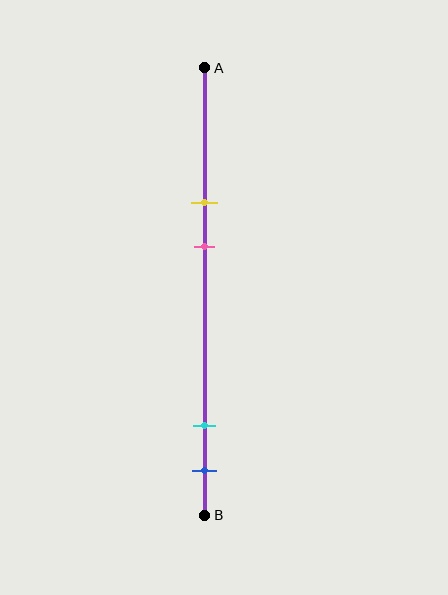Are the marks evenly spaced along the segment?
No, the marks are not evenly spaced.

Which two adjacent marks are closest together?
The cyan and blue marks are the closest adjacent pair.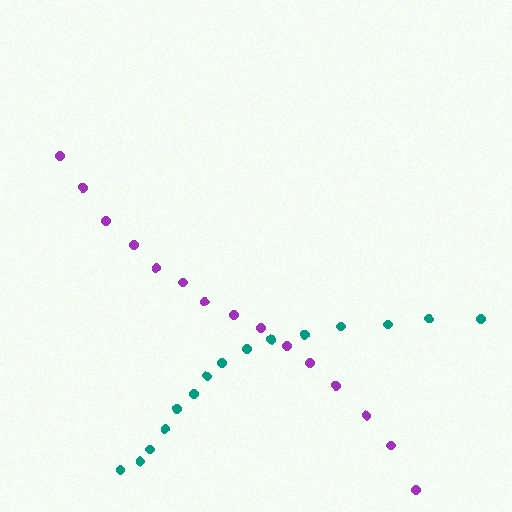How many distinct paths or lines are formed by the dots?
There are 2 distinct paths.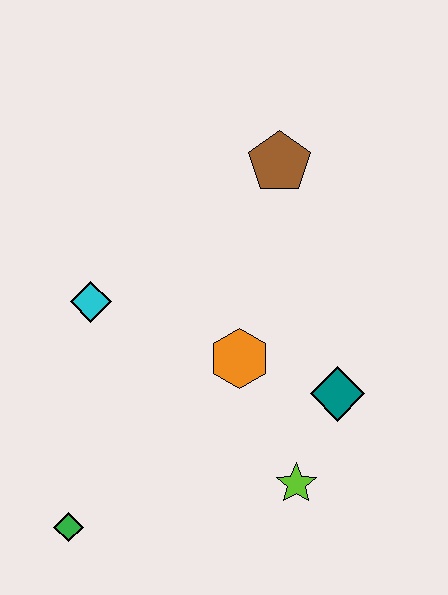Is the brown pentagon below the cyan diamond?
No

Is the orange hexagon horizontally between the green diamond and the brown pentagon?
Yes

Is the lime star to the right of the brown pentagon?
Yes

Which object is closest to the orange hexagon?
The teal diamond is closest to the orange hexagon.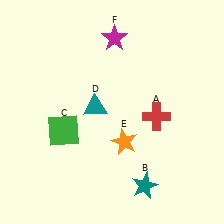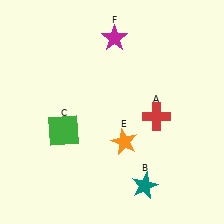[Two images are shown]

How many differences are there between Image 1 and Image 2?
There is 1 difference between the two images.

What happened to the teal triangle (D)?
The teal triangle (D) was removed in Image 2. It was in the top-left area of Image 1.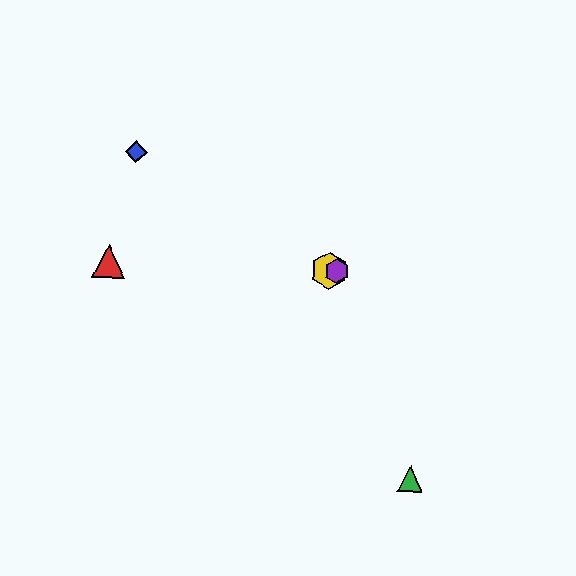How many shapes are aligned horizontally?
3 shapes (the red triangle, the yellow hexagon, the purple hexagon) are aligned horizontally.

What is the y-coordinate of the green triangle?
The green triangle is at y≈479.